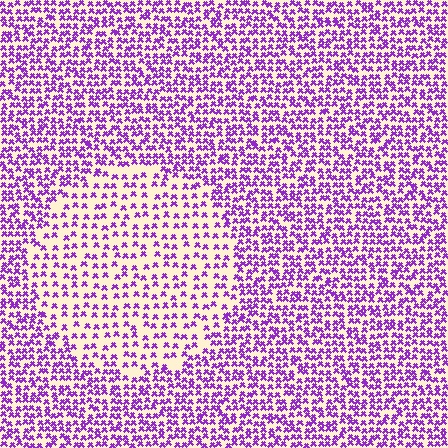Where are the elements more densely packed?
The elements are more densely packed outside the circle boundary.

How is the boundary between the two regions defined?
The boundary is defined by a change in element density (approximately 1.9x ratio). All elements are the same color, size, and shape.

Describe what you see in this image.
The image contains small purple elements arranged at two different densities. A circle-shaped region is visible where the elements are less densely packed than the surrounding area.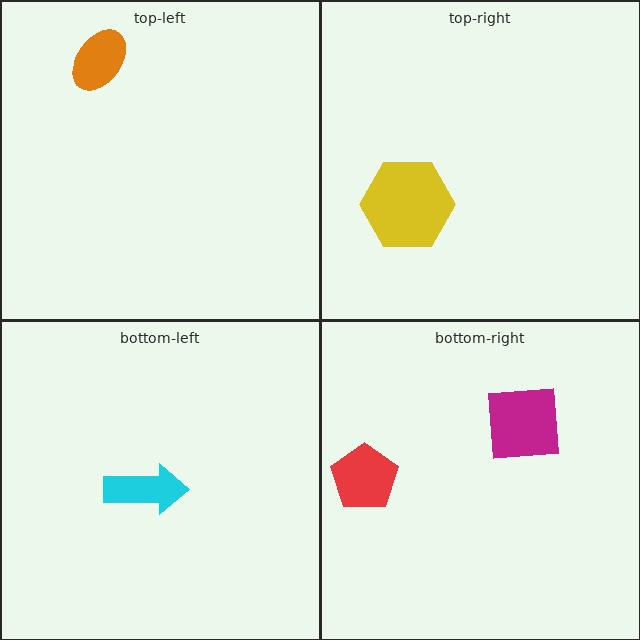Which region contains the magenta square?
The bottom-right region.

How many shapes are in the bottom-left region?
1.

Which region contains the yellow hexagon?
The top-right region.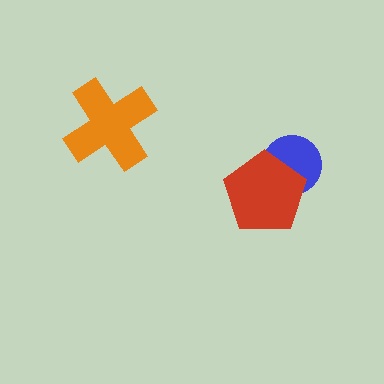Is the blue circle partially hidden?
Yes, it is partially covered by another shape.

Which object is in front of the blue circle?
The red pentagon is in front of the blue circle.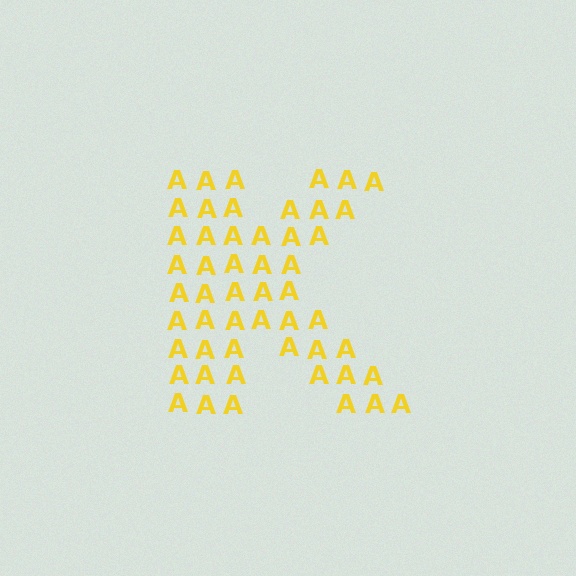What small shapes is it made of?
It is made of small letter A's.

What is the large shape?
The large shape is the letter K.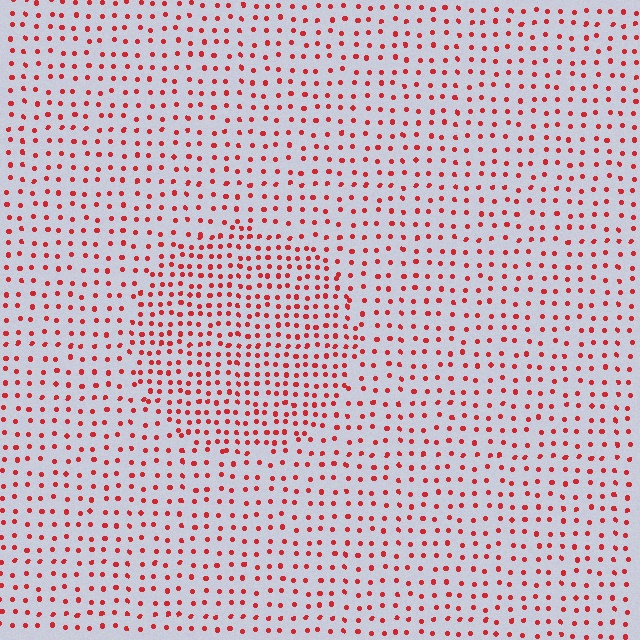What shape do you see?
I see a circle.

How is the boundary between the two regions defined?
The boundary is defined by a change in element density (approximately 1.7x ratio). All elements are the same color, size, and shape.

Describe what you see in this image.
The image contains small red elements arranged at two different densities. A circle-shaped region is visible where the elements are more densely packed than the surrounding area.